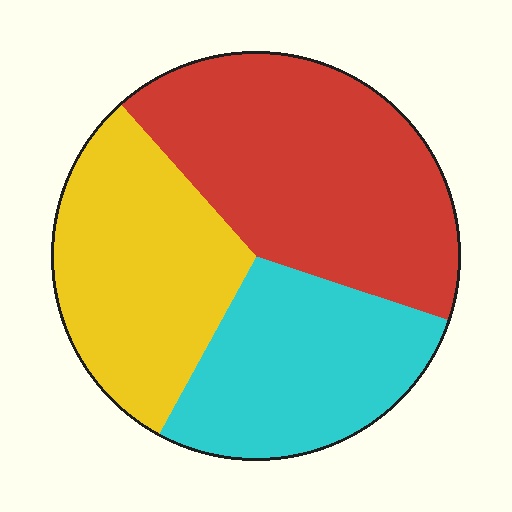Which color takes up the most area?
Red, at roughly 40%.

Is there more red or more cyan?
Red.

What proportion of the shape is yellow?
Yellow takes up between a quarter and a half of the shape.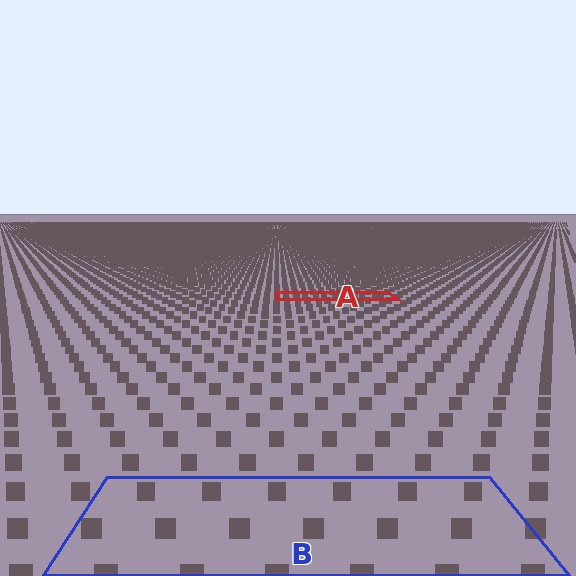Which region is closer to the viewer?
Region B is closer. The texture elements there are larger and more spread out.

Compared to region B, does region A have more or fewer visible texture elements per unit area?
Region A has more texture elements per unit area — they are packed more densely because it is farther away.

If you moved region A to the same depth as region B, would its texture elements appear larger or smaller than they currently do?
They would appear larger. At a closer depth, the same texture elements are projected at a bigger on-screen size.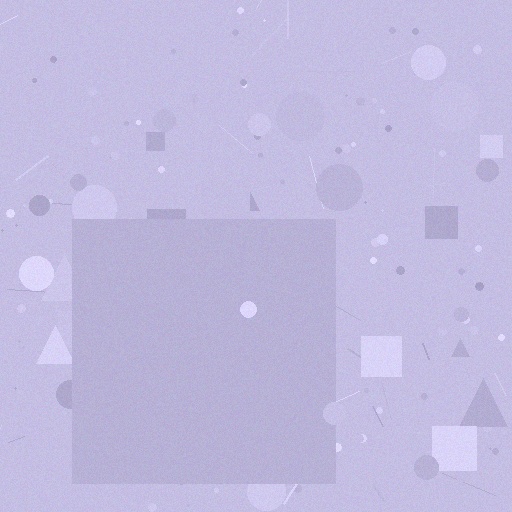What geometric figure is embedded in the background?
A square is embedded in the background.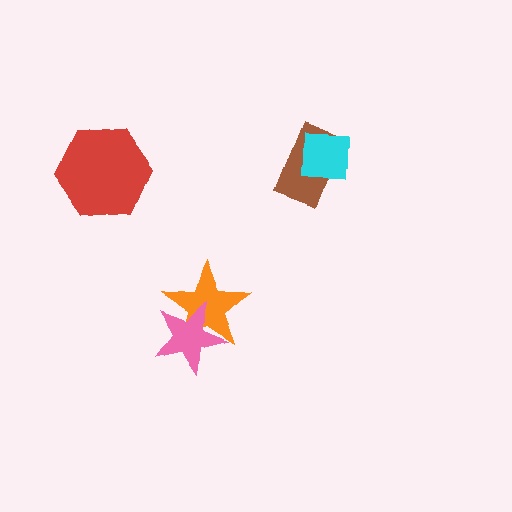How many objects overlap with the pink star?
1 object overlaps with the pink star.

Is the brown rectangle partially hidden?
Yes, it is partially covered by another shape.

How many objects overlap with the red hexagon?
0 objects overlap with the red hexagon.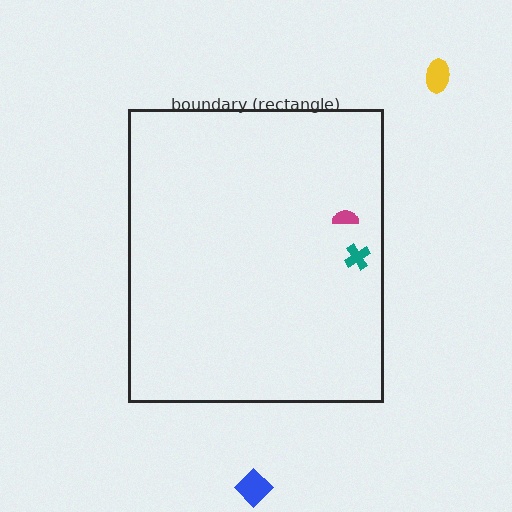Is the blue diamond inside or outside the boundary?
Outside.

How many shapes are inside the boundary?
2 inside, 2 outside.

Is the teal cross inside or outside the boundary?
Inside.